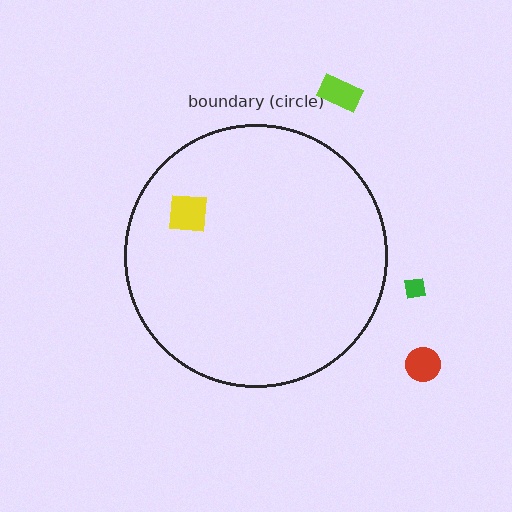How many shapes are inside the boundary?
1 inside, 3 outside.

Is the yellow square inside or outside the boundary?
Inside.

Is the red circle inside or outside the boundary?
Outside.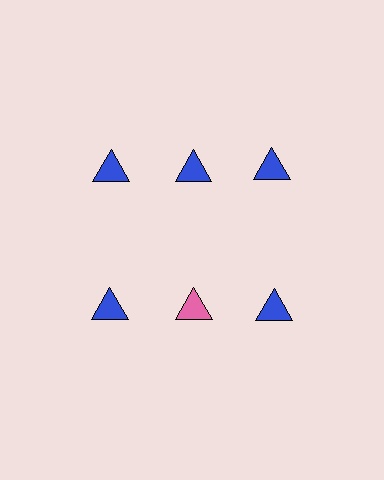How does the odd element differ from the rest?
It has a different color: pink instead of blue.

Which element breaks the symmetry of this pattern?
The pink triangle in the second row, second from left column breaks the symmetry. All other shapes are blue triangles.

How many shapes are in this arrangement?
There are 6 shapes arranged in a grid pattern.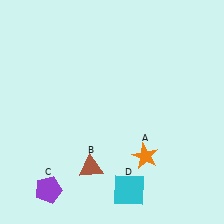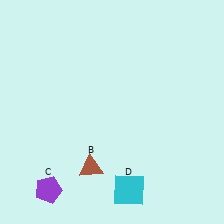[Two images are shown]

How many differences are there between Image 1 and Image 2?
There is 1 difference between the two images.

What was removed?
The orange star (A) was removed in Image 2.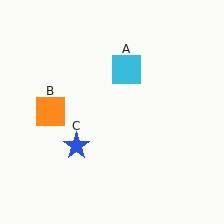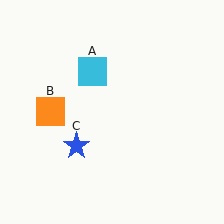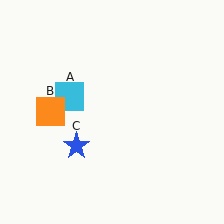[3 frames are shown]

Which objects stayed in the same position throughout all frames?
Orange square (object B) and blue star (object C) remained stationary.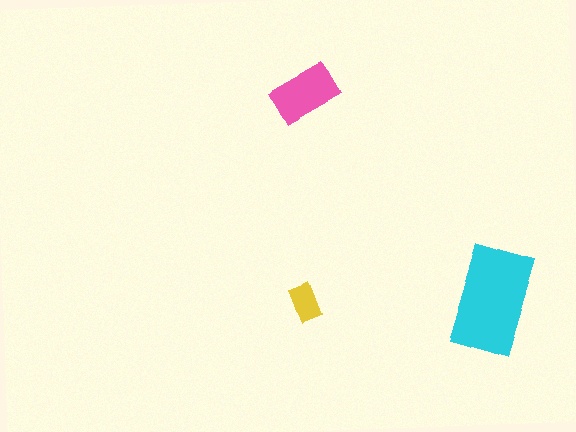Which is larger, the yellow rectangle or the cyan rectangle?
The cyan one.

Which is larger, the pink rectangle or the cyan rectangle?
The cyan one.